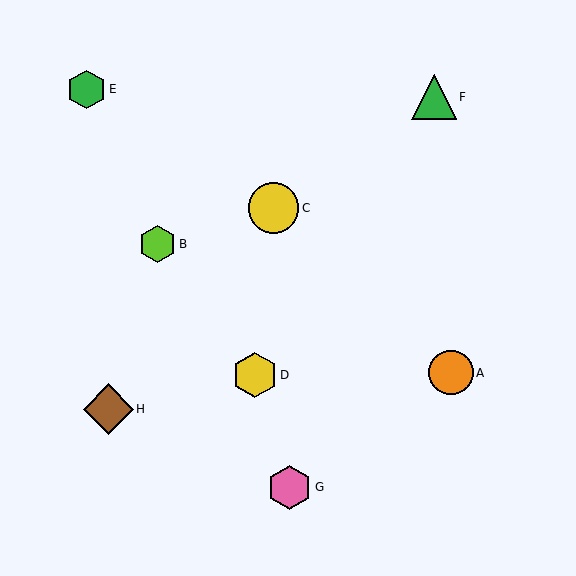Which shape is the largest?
The yellow circle (labeled C) is the largest.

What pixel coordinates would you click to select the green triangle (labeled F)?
Click at (434, 97) to select the green triangle F.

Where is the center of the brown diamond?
The center of the brown diamond is at (108, 409).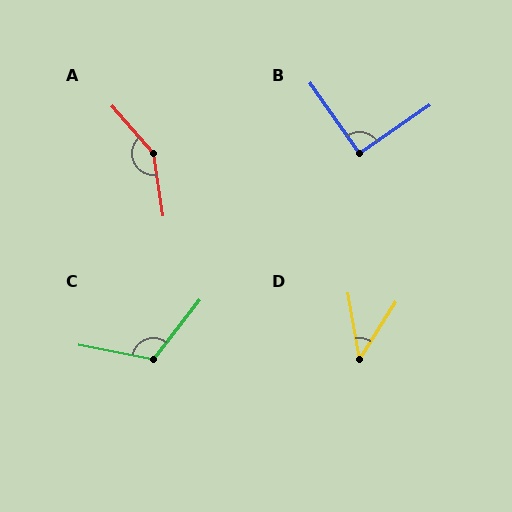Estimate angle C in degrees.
Approximately 117 degrees.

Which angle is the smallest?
D, at approximately 42 degrees.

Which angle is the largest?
A, at approximately 147 degrees.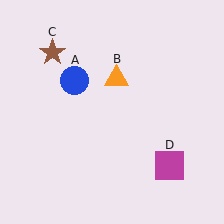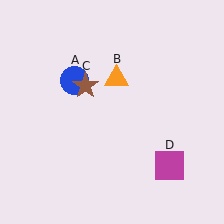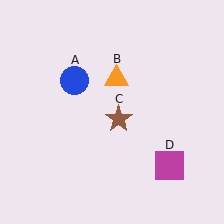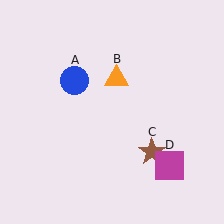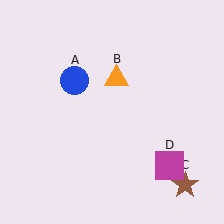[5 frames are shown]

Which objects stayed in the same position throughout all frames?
Blue circle (object A) and orange triangle (object B) and magenta square (object D) remained stationary.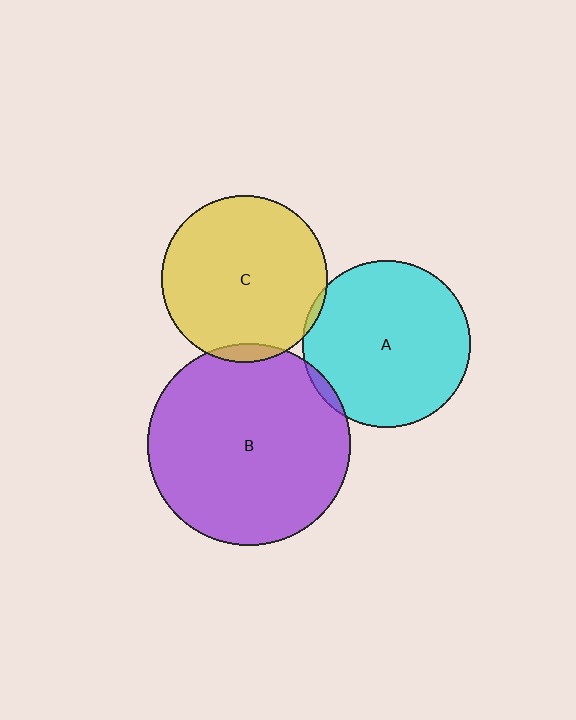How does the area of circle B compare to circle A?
Approximately 1.5 times.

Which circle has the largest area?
Circle B (purple).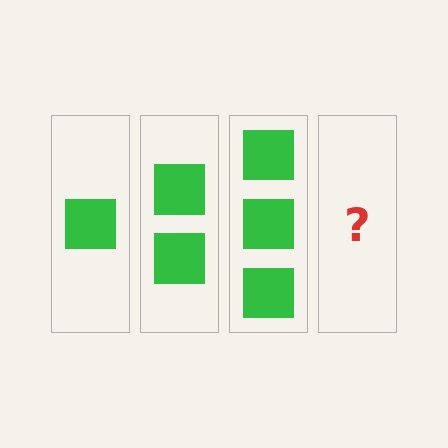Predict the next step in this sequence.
The next step is 4 squares.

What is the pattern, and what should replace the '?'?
The pattern is that each step adds one more square. The '?' should be 4 squares.